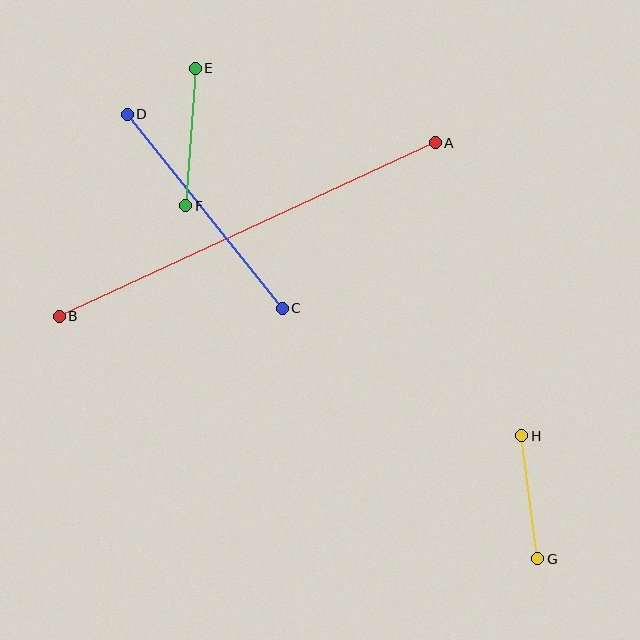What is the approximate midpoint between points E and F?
The midpoint is at approximately (191, 137) pixels.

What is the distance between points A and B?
The distance is approximately 414 pixels.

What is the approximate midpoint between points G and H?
The midpoint is at approximately (530, 497) pixels.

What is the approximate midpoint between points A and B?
The midpoint is at approximately (247, 230) pixels.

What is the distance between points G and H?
The distance is approximately 124 pixels.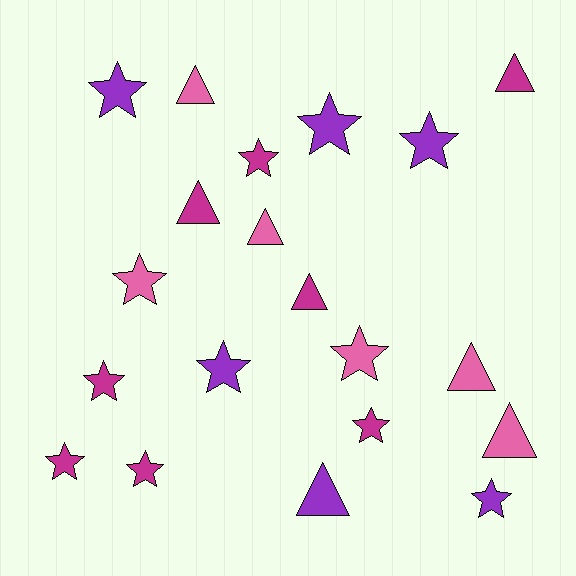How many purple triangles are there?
There is 1 purple triangle.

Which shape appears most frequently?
Star, with 12 objects.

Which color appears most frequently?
Magenta, with 8 objects.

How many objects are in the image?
There are 20 objects.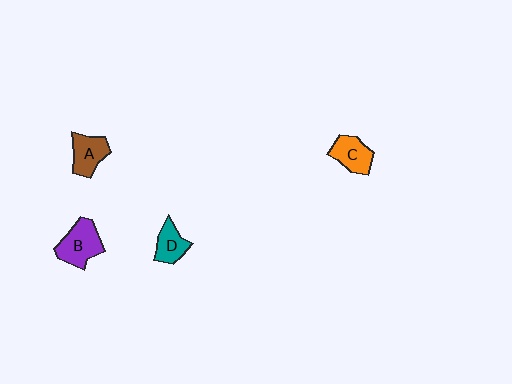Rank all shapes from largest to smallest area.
From largest to smallest: B (purple), C (orange), A (brown), D (teal).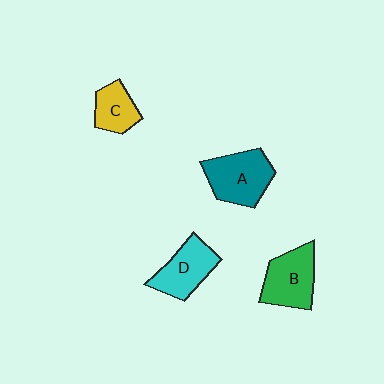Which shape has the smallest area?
Shape C (yellow).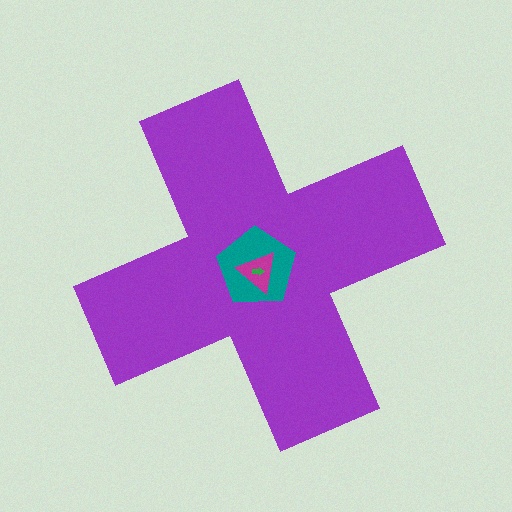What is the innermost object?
The green arrow.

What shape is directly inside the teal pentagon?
The magenta triangle.